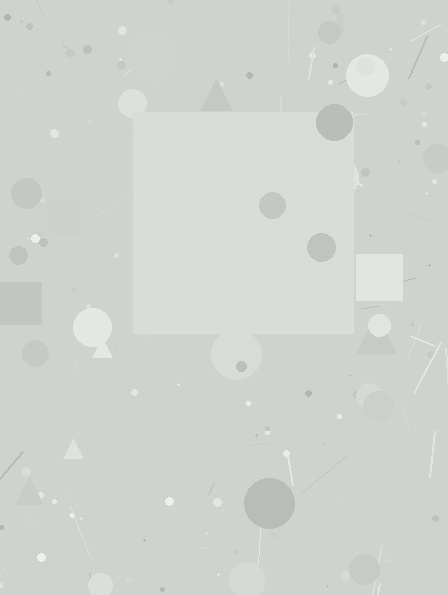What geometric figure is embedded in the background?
A square is embedded in the background.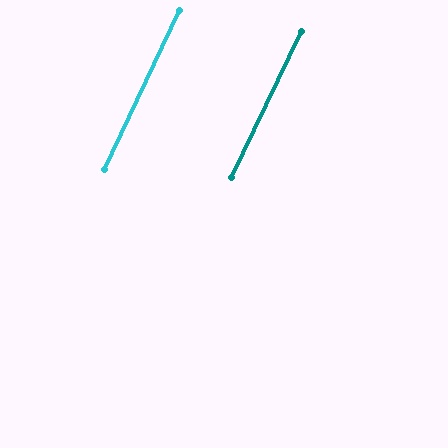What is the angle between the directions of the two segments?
Approximately 0 degrees.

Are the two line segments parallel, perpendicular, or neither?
Parallel — their directions differ by only 0.5°.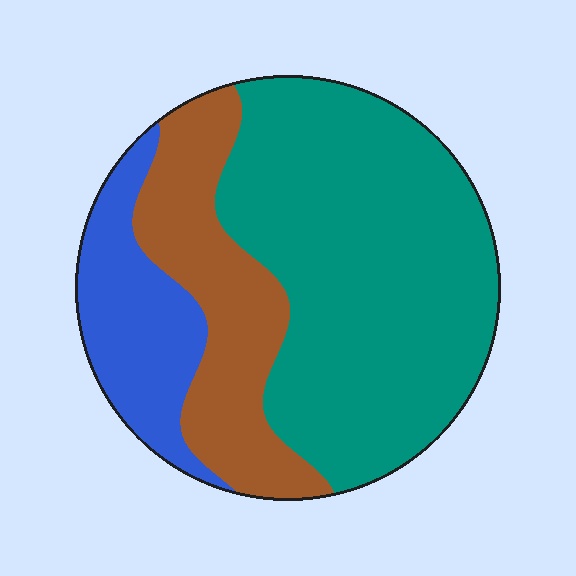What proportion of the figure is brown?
Brown covers 25% of the figure.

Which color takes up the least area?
Blue, at roughly 20%.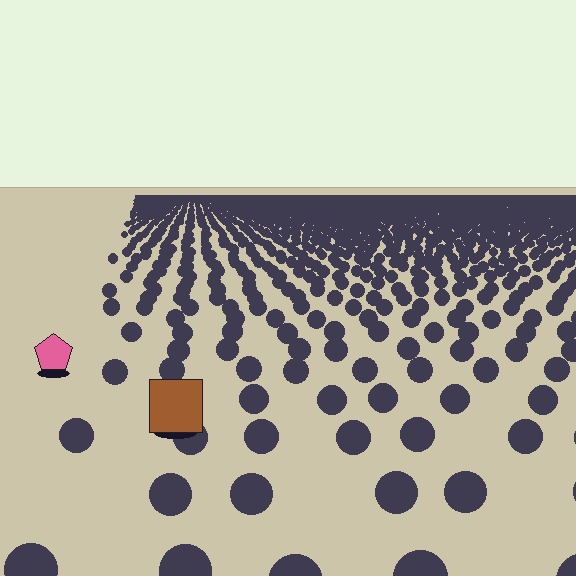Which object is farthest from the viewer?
The pink pentagon is farthest from the viewer. It appears smaller and the ground texture around it is denser.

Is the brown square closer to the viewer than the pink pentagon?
Yes. The brown square is closer — you can tell from the texture gradient: the ground texture is coarser near it.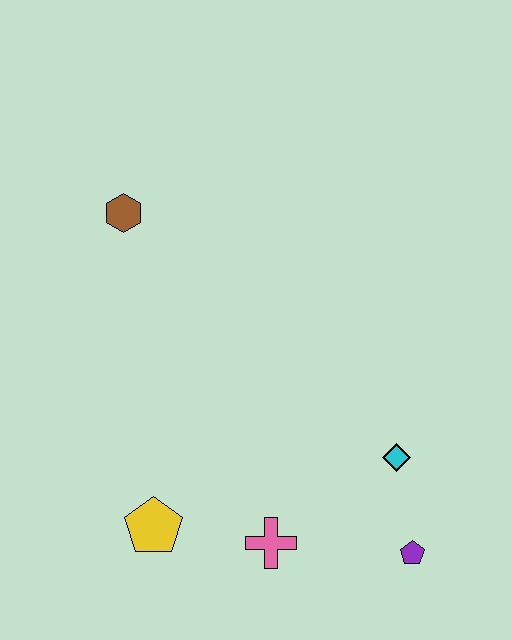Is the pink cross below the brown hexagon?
Yes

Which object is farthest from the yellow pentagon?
The brown hexagon is farthest from the yellow pentagon.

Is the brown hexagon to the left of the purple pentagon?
Yes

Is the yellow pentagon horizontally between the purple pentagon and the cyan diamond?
No